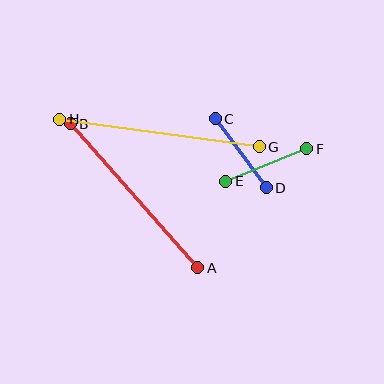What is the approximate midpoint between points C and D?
The midpoint is at approximately (241, 153) pixels.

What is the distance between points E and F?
The distance is approximately 87 pixels.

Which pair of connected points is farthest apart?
Points G and H are farthest apart.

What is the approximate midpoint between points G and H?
The midpoint is at approximately (160, 133) pixels.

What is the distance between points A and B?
The distance is approximately 193 pixels.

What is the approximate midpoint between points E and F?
The midpoint is at approximately (266, 165) pixels.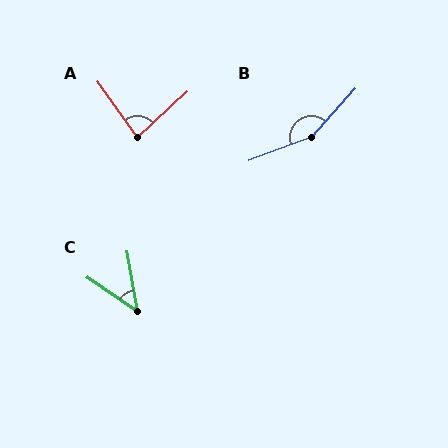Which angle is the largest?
B, at approximately 153 degrees.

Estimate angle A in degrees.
Approximately 83 degrees.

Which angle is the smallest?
C, at approximately 46 degrees.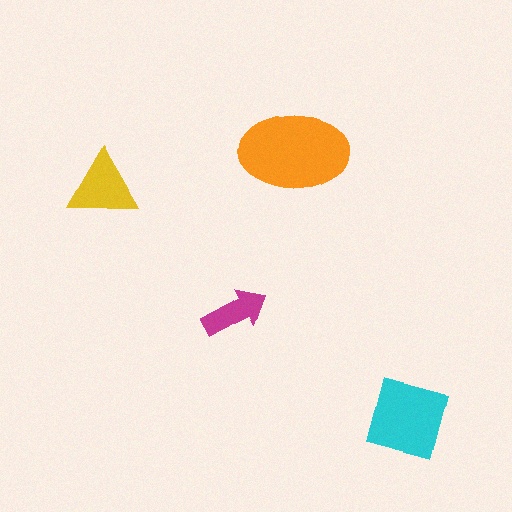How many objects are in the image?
There are 4 objects in the image.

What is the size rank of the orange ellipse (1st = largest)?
1st.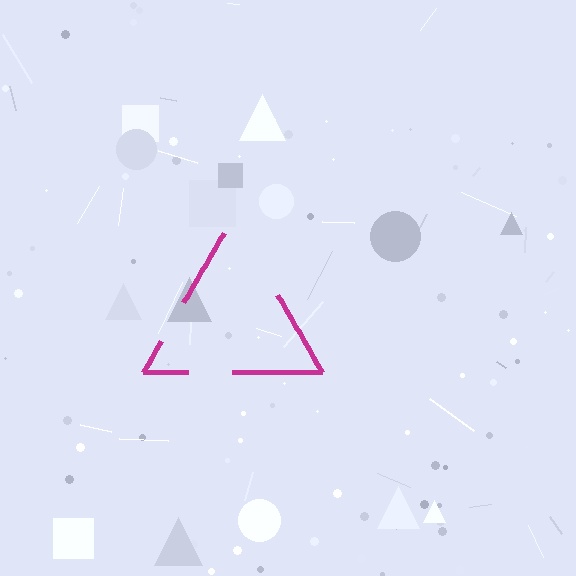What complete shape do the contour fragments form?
The contour fragments form a triangle.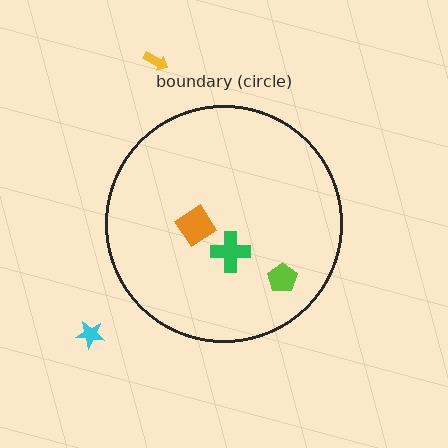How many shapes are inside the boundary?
3 inside, 2 outside.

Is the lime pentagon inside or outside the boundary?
Inside.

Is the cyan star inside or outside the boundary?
Outside.